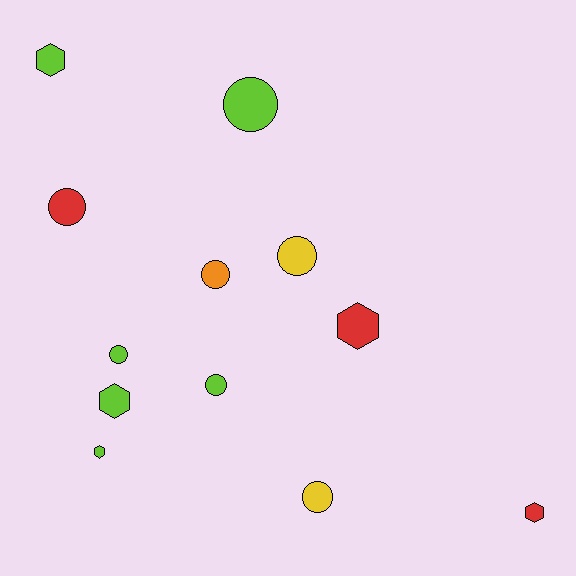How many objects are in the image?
There are 12 objects.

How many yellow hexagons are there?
There are no yellow hexagons.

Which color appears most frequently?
Lime, with 6 objects.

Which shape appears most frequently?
Circle, with 7 objects.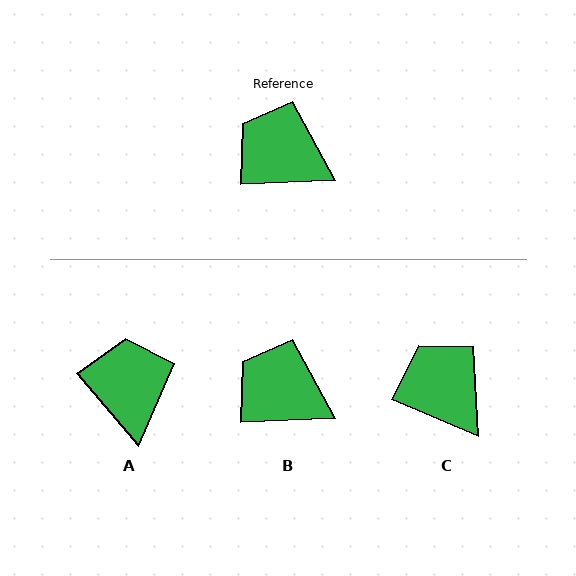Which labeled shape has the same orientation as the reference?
B.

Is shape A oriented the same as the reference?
No, it is off by about 52 degrees.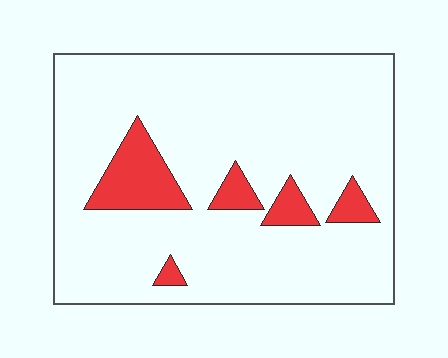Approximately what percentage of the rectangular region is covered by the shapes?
Approximately 10%.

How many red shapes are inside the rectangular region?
5.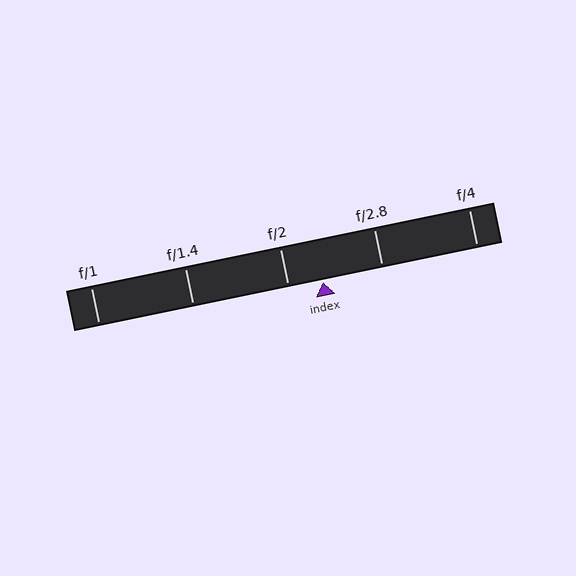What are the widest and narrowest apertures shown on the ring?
The widest aperture shown is f/1 and the narrowest is f/4.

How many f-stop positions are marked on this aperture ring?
There are 5 f-stop positions marked.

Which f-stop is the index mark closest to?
The index mark is closest to f/2.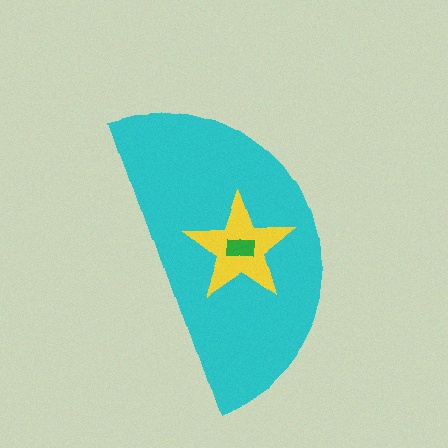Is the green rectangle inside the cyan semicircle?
Yes.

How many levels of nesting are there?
3.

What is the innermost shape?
The green rectangle.